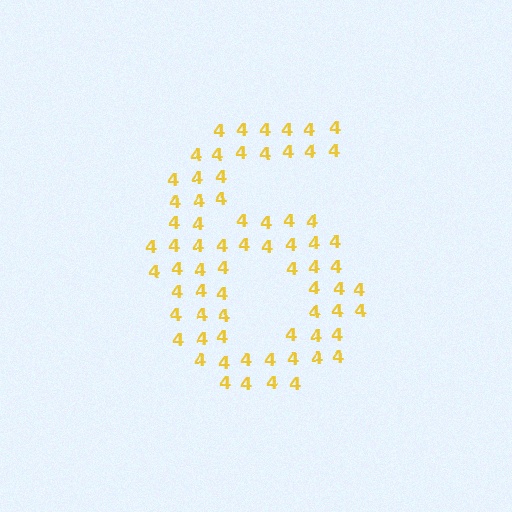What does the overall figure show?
The overall figure shows the digit 6.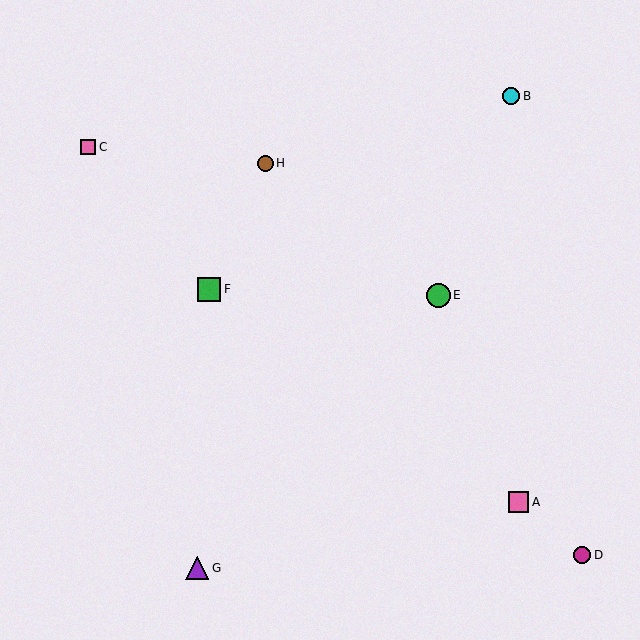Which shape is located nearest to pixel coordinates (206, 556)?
The purple triangle (labeled G) at (197, 568) is nearest to that location.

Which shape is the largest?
The green circle (labeled E) is the largest.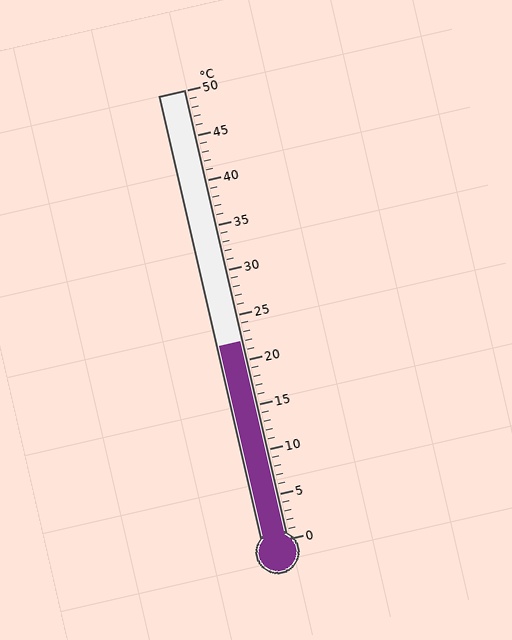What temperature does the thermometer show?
The thermometer shows approximately 22°C.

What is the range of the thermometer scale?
The thermometer scale ranges from 0°C to 50°C.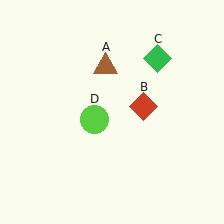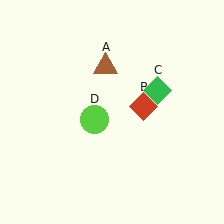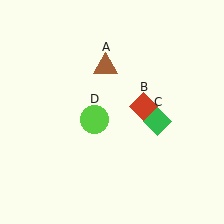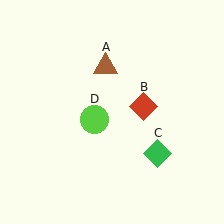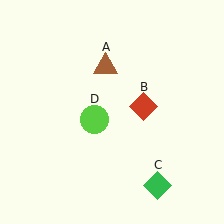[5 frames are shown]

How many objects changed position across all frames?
1 object changed position: green diamond (object C).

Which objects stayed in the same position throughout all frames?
Brown triangle (object A) and red diamond (object B) and lime circle (object D) remained stationary.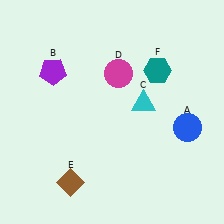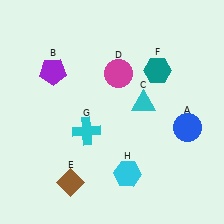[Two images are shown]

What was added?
A cyan cross (G), a cyan hexagon (H) were added in Image 2.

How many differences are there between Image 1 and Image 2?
There are 2 differences between the two images.